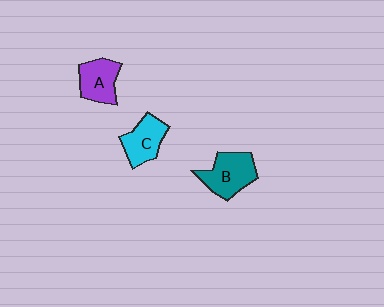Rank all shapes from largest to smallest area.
From largest to smallest: B (teal), C (cyan), A (purple).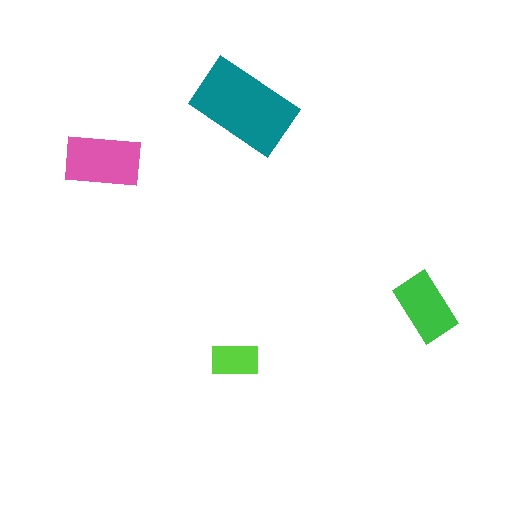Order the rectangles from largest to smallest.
the teal one, the pink one, the green one, the lime one.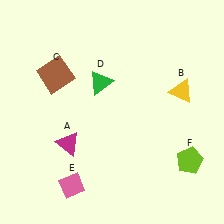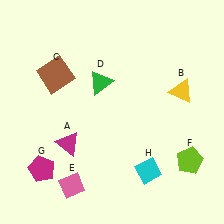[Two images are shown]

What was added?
A magenta pentagon (G), a cyan diamond (H) were added in Image 2.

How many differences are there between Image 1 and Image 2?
There are 2 differences between the two images.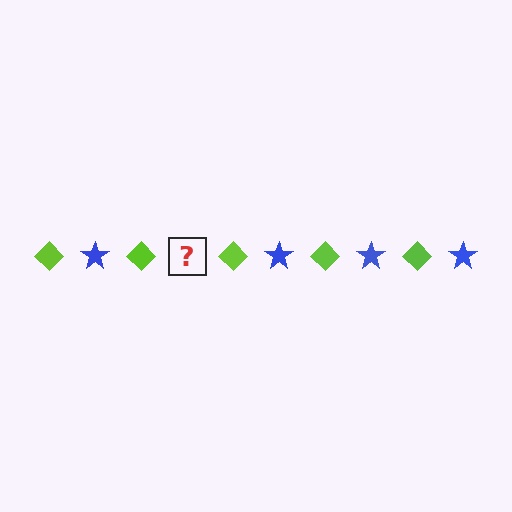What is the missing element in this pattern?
The missing element is a blue star.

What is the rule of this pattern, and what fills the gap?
The rule is that the pattern alternates between lime diamond and blue star. The gap should be filled with a blue star.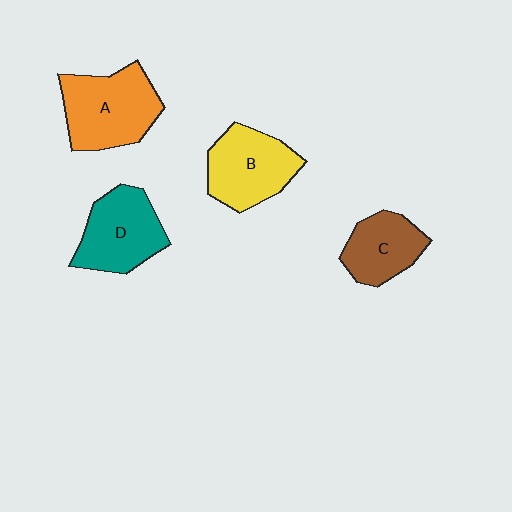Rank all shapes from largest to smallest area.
From largest to smallest: A (orange), B (yellow), D (teal), C (brown).